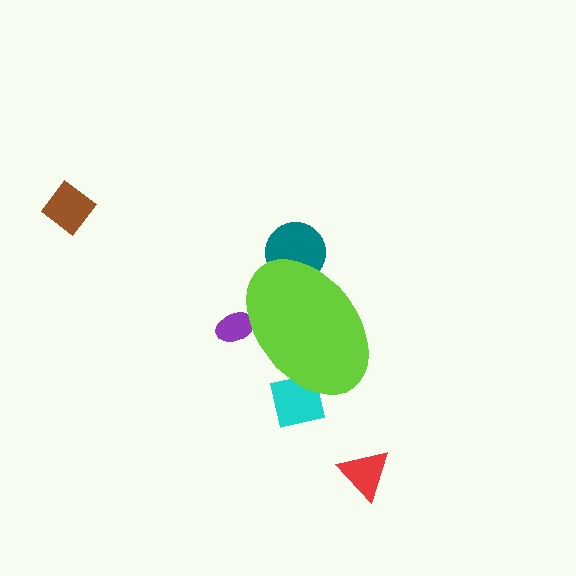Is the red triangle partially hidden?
No, the red triangle is fully visible.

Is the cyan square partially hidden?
Yes, the cyan square is partially hidden behind the lime ellipse.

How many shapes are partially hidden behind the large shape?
3 shapes are partially hidden.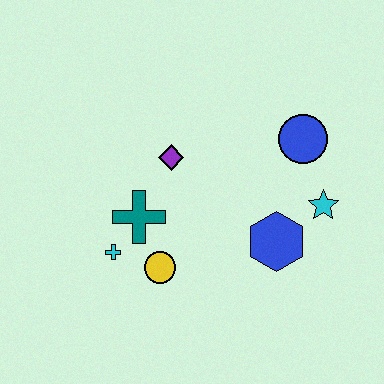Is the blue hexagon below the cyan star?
Yes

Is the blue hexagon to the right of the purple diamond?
Yes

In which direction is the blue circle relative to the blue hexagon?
The blue circle is above the blue hexagon.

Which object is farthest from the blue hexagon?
The cyan cross is farthest from the blue hexagon.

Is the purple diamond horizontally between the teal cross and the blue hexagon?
Yes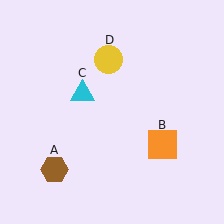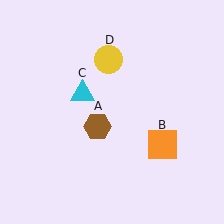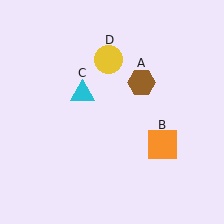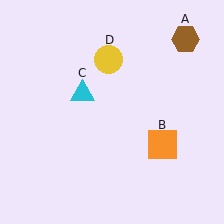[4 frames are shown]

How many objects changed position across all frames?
1 object changed position: brown hexagon (object A).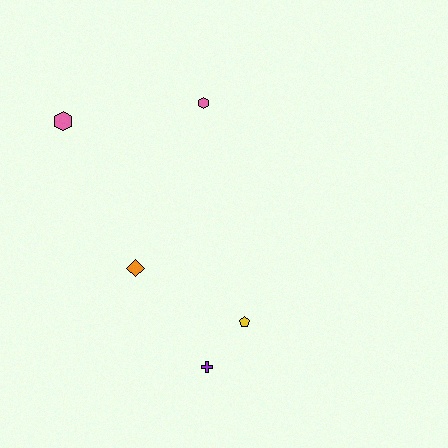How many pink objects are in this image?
There are 2 pink objects.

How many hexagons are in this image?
There are 2 hexagons.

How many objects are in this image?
There are 5 objects.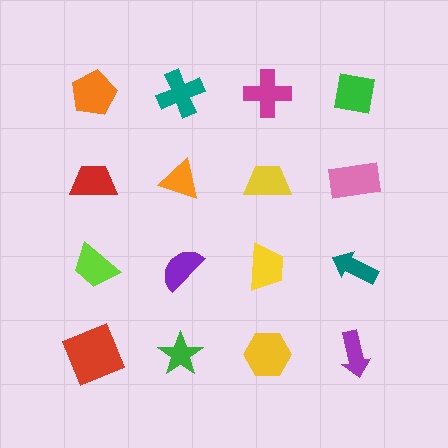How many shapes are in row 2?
4 shapes.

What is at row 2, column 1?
A red trapezoid.